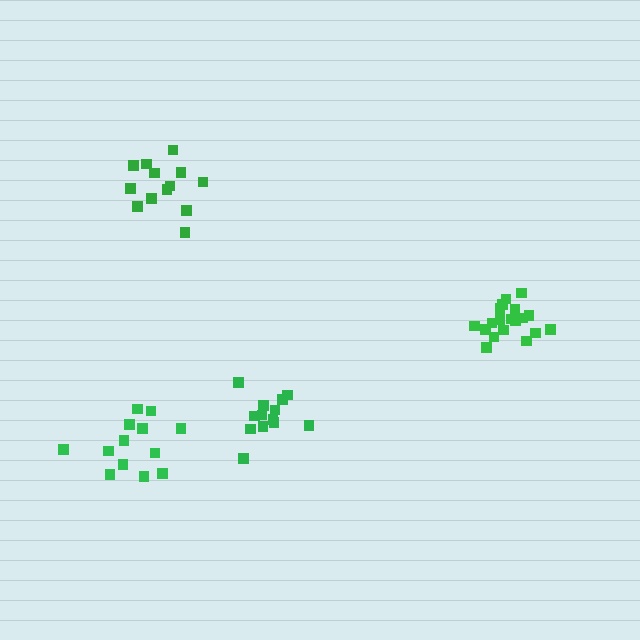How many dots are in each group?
Group 1: 13 dots, Group 2: 13 dots, Group 3: 13 dots, Group 4: 19 dots (58 total).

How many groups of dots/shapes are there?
There are 4 groups.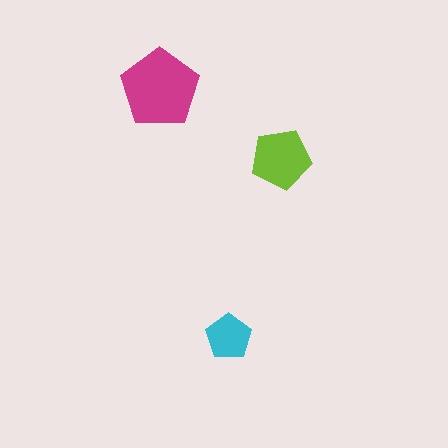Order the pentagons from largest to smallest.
the magenta one, the lime one, the cyan one.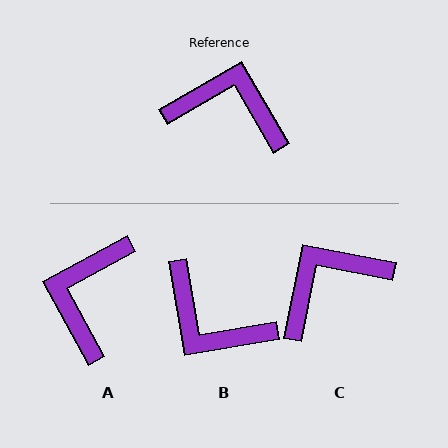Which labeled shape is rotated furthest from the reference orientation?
B, about 159 degrees away.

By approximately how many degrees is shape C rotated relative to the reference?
Approximately 49 degrees counter-clockwise.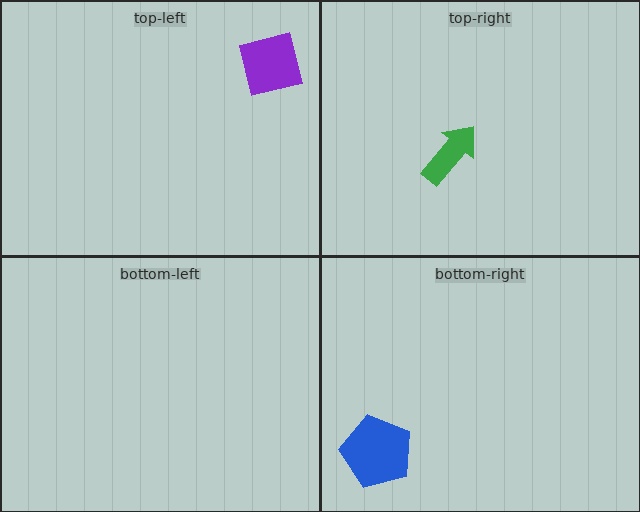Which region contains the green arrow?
The top-right region.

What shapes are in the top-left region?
The purple square.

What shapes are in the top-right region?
The green arrow.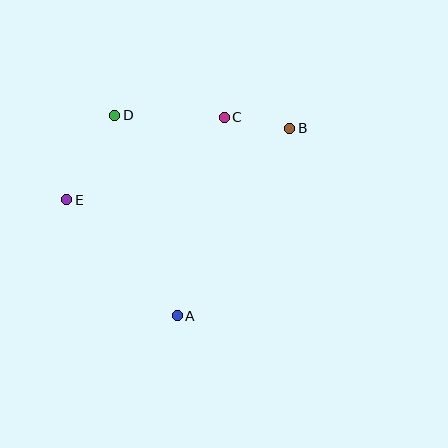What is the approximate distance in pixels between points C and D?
The distance between C and D is approximately 110 pixels.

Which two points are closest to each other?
Points B and C are closest to each other.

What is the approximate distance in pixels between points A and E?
The distance between A and E is approximately 160 pixels.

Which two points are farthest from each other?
Points B and E are farthest from each other.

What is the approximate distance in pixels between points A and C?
The distance between A and C is approximately 204 pixels.